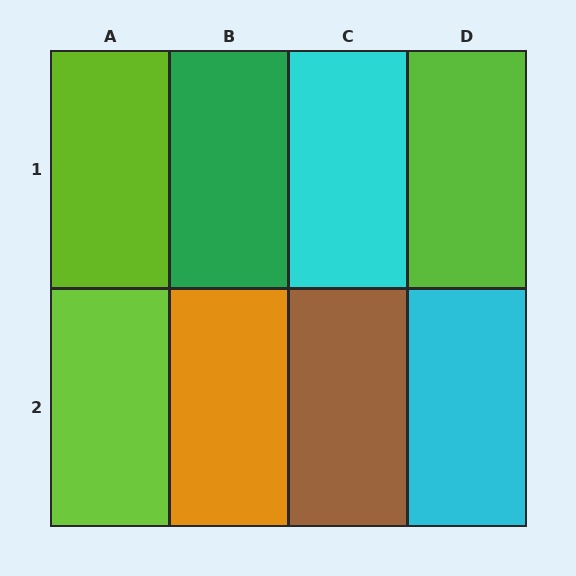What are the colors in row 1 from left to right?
Lime, green, cyan, lime.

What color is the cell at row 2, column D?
Cyan.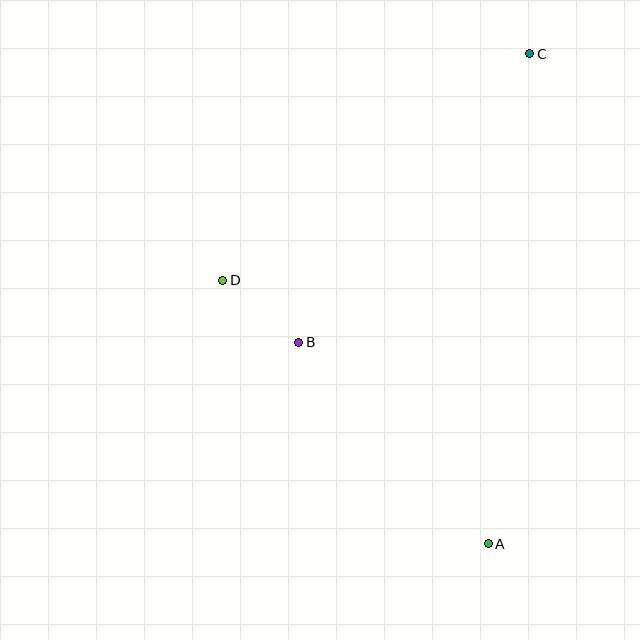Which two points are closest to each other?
Points B and D are closest to each other.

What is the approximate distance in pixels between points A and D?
The distance between A and D is approximately 374 pixels.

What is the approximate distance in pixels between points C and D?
The distance between C and D is approximately 382 pixels.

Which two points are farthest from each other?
Points A and C are farthest from each other.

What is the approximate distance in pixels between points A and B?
The distance between A and B is approximately 277 pixels.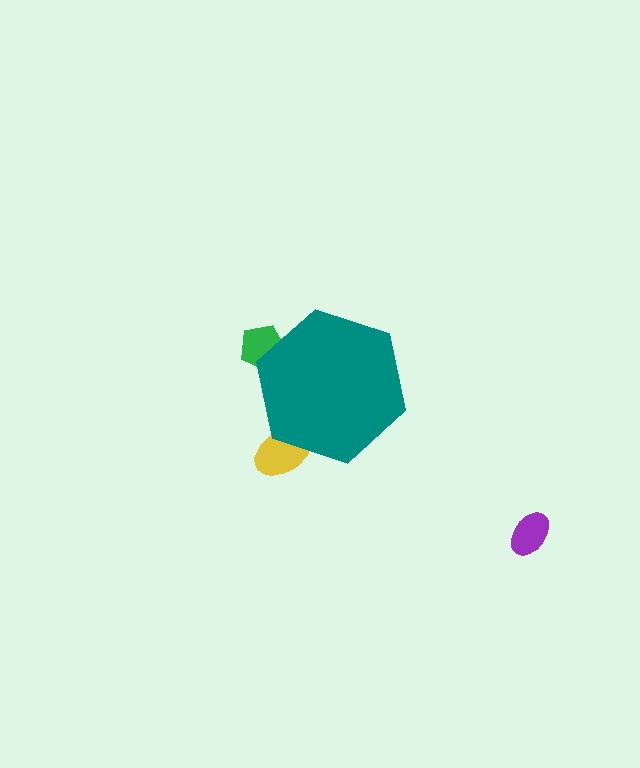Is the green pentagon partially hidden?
Yes, the green pentagon is partially hidden behind the teal hexagon.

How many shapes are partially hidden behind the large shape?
2 shapes are partially hidden.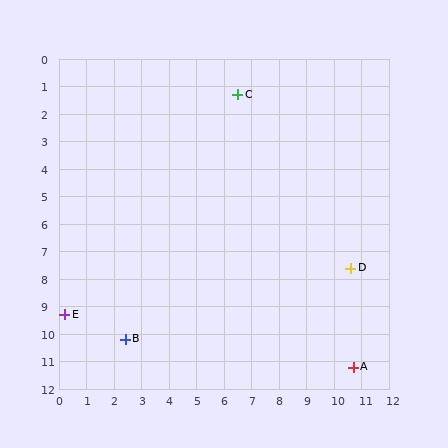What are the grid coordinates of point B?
Point B is at approximately (2.4, 10.2).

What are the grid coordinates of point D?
Point D is at approximately (10.6, 7.6).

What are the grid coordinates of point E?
Point E is at approximately (0.2, 9.3).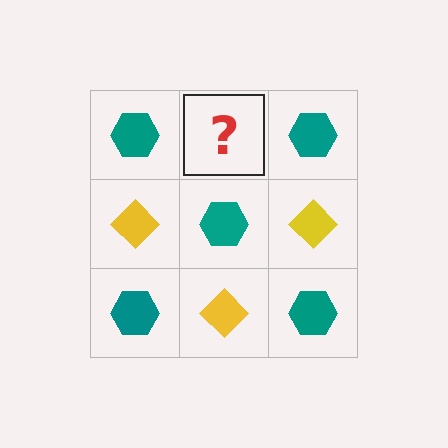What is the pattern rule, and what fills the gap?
The rule is that it alternates teal hexagon and yellow diamond in a checkerboard pattern. The gap should be filled with a yellow diamond.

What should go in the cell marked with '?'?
The missing cell should contain a yellow diamond.